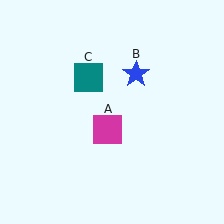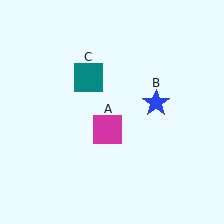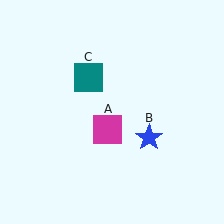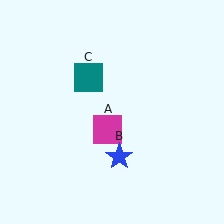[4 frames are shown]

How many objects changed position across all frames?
1 object changed position: blue star (object B).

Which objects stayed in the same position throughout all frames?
Magenta square (object A) and teal square (object C) remained stationary.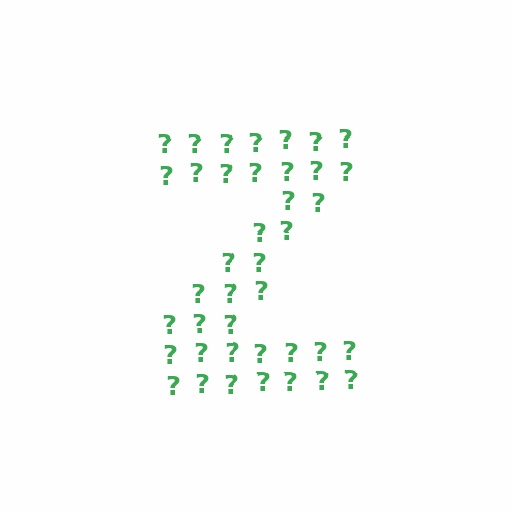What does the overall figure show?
The overall figure shows the letter Z.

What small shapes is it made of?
It is made of small question marks.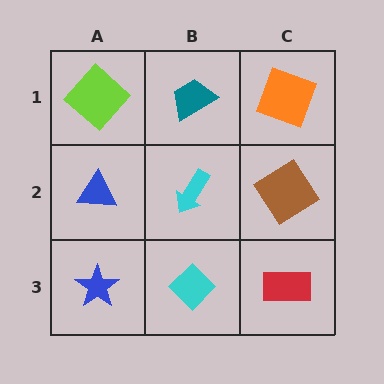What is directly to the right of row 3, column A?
A cyan diamond.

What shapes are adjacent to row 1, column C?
A brown diamond (row 2, column C), a teal trapezoid (row 1, column B).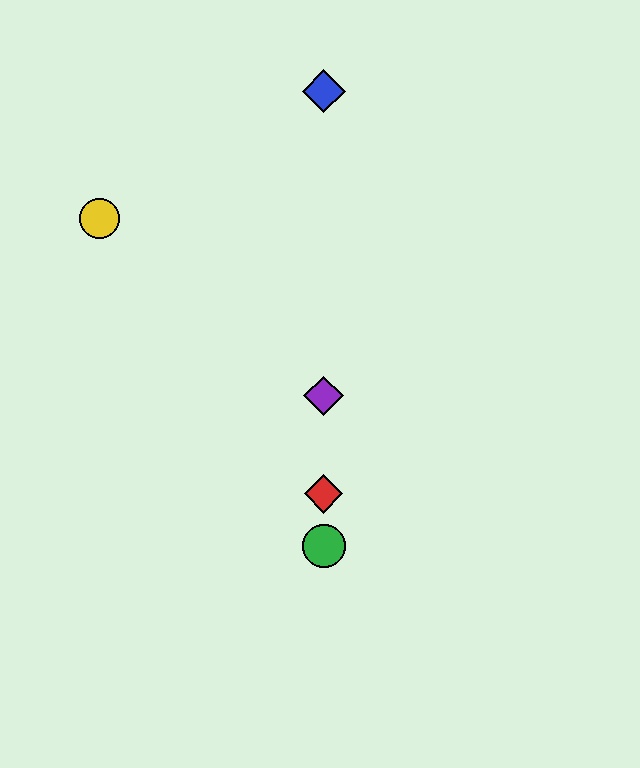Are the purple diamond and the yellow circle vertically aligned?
No, the purple diamond is at x≈324 and the yellow circle is at x≈100.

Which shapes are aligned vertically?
The red diamond, the blue diamond, the green circle, the purple diamond are aligned vertically.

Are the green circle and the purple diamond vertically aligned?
Yes, both are at x≈324.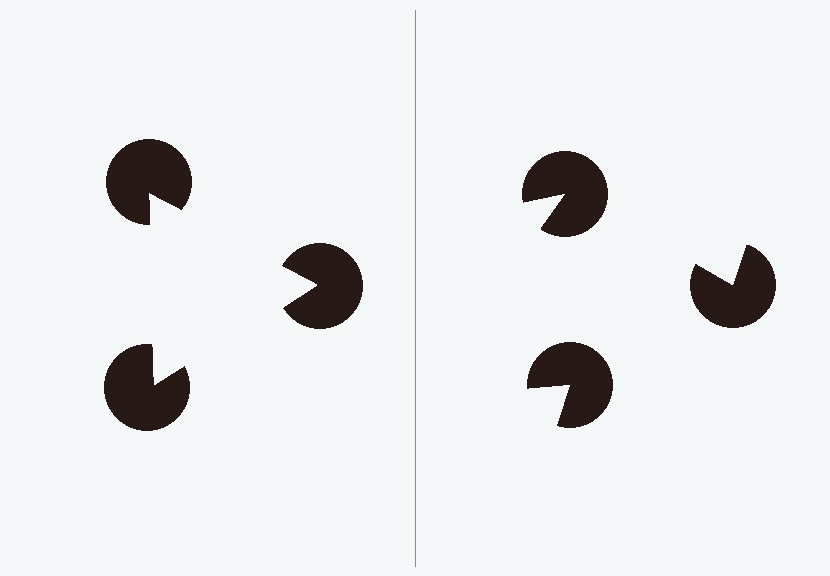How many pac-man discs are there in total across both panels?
6 — 3 on each side.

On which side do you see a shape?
An illusory triangle appears on the left side. On the right side the wedge cuts are rotated, so no coherent shape forms.